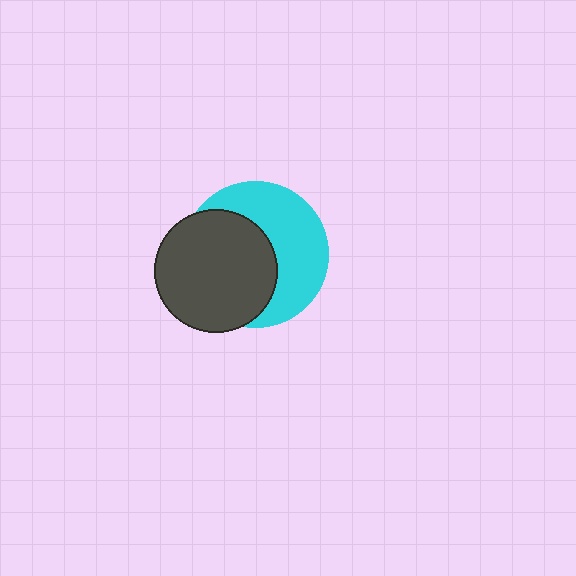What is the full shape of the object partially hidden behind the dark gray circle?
The partially hidden object is a cyan circle.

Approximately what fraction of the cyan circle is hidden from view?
Roughly 51% of the cyan circle is hidden behind the dark gray circle.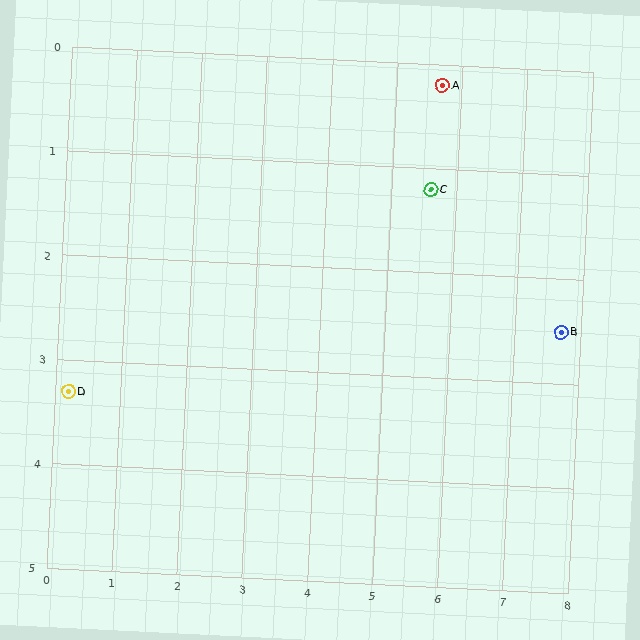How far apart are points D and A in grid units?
Points D and A are about 6.3 grid units apart.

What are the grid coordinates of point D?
Point D is at approximately (0.2, 3.3).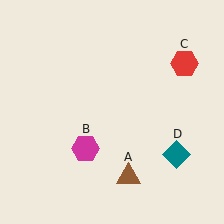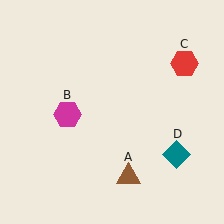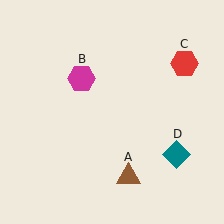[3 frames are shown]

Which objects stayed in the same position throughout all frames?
Brown triangle (object A) and red hexagon (object C) and teal diamond (object D) remained stationary.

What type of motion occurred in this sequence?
The magenta hexagon (object B) rotated clockwise around the center of the scene.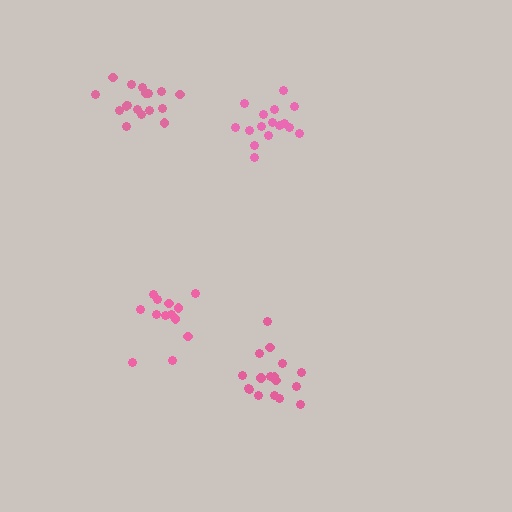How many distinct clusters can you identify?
There are 4 distinct clusters.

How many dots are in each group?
Group 1: 13 dots, Group 2: 17 dots, Group 3: 16 dots, Group 4: 18 dots (64 total).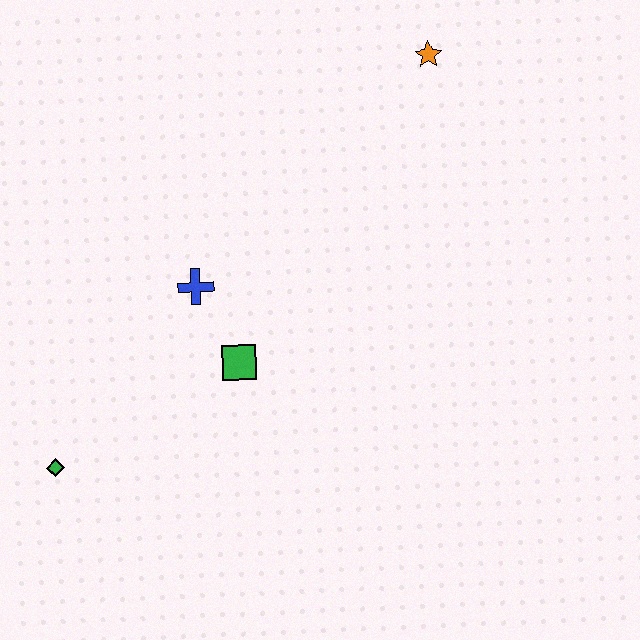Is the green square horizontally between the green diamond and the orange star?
Yes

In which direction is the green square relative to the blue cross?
The green square is below the blue cross.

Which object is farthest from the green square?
The orange star is farthest from the green square.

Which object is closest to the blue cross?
The green square is closest to the blue cross.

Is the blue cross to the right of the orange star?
No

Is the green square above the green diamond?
Yes